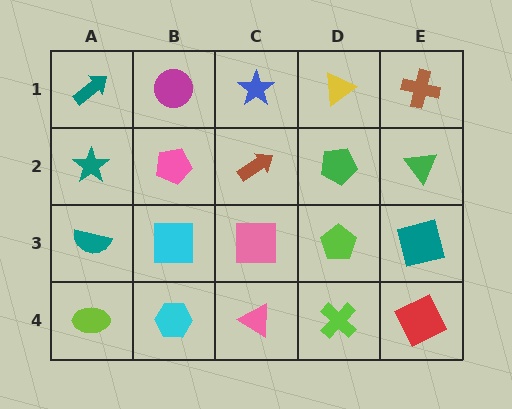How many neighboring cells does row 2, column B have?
4.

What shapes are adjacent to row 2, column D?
A yellow triangle (row 1, column D), a lime pentagon (row 3, column D), a brown arrow (row 2, column C), a green triangle (row 2, column E).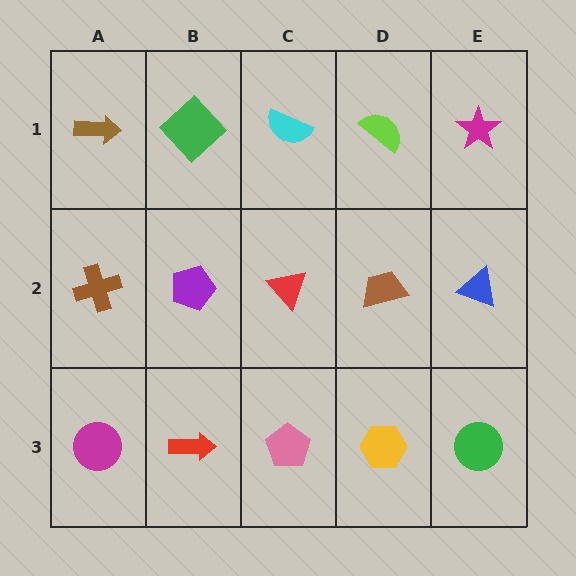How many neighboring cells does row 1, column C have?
3.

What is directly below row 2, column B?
A red arrow.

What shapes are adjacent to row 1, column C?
A red triangle (row 2, column C), a green diamond (row 1, column B), a lime semicircle (row 1, column D).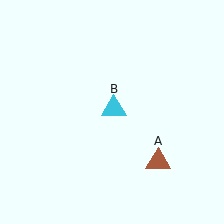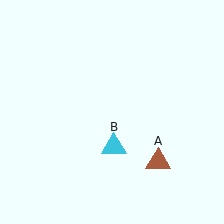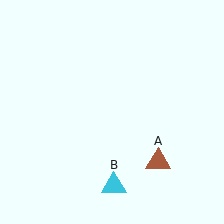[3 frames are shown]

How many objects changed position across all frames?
1 object changed position: cyan triangle (object B).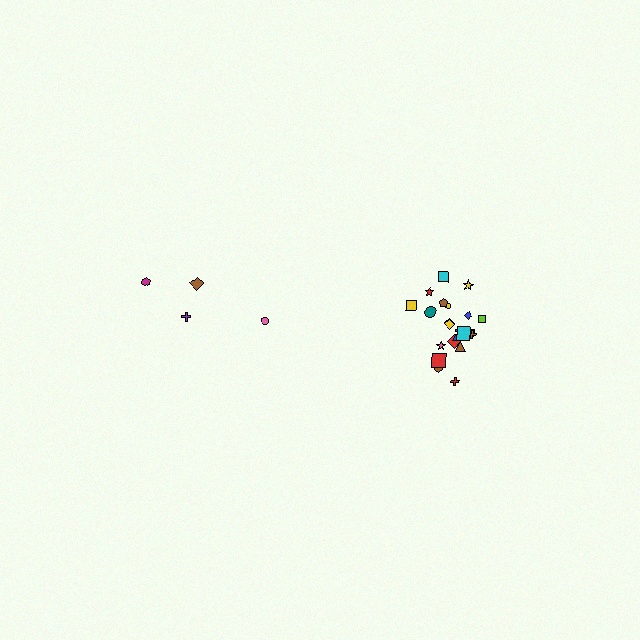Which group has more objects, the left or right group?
The right group.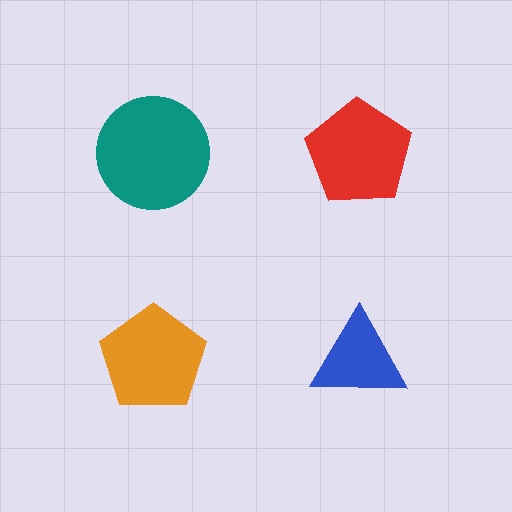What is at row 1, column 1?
A teal circle.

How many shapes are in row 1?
2 shapes.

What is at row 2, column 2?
A blue triangle.